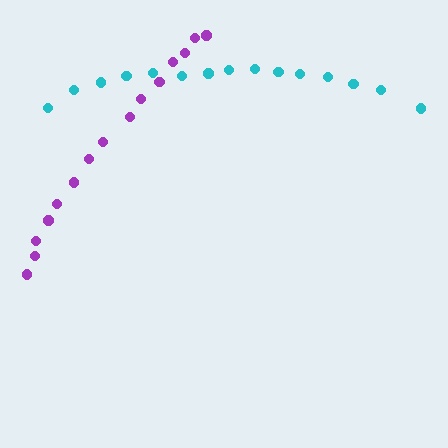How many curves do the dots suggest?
There are 2 distinct paths.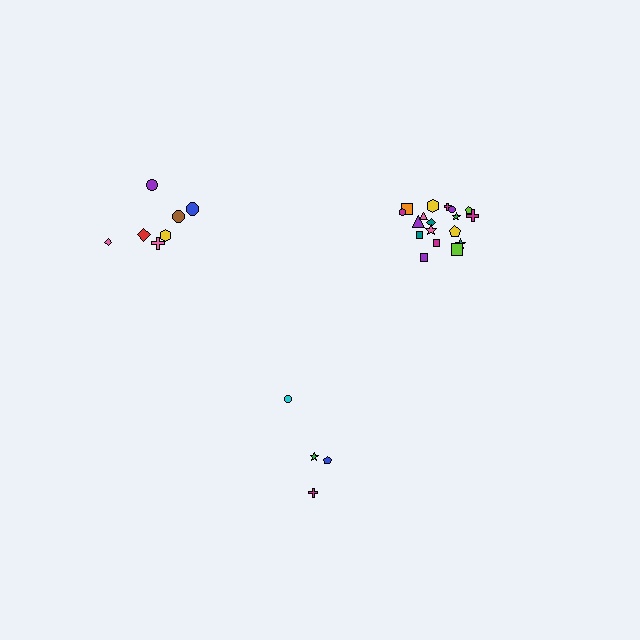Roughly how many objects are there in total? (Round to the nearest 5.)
Roughly 30 objects in total.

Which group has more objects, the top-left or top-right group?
The top-right group.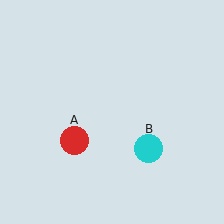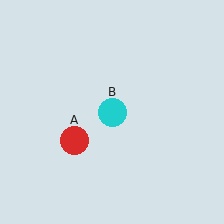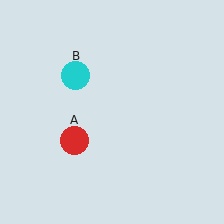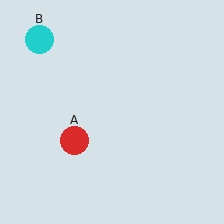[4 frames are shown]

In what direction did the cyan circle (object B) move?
The cyan circle (object B) moved up and to the left.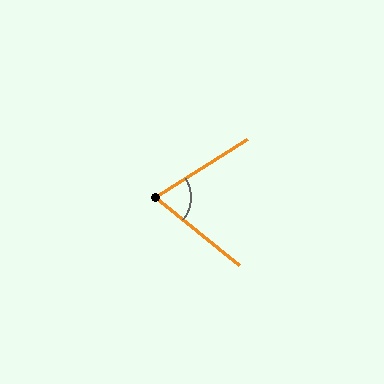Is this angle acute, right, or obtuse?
It is acute.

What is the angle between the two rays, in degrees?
Approximately 71 degrees.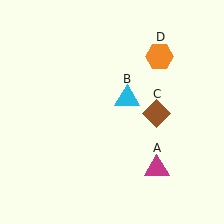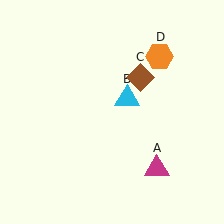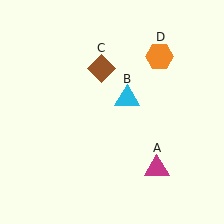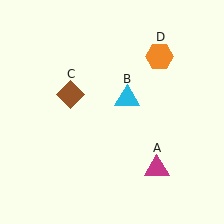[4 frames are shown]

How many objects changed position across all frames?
1 object changed position: brown diamond (object C).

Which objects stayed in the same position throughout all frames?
Magenta triangle (object A) and cyan triangle (object B) and orange hexagon (object D) remained stationary.